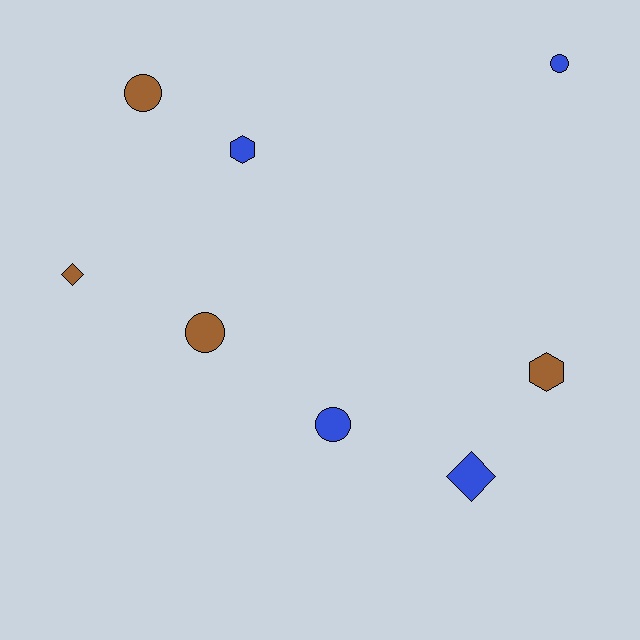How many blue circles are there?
There are 2 blue circles.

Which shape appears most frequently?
Circle, with 4 objects.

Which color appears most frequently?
Blue, with 4 objects.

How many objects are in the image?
There are 8 objects.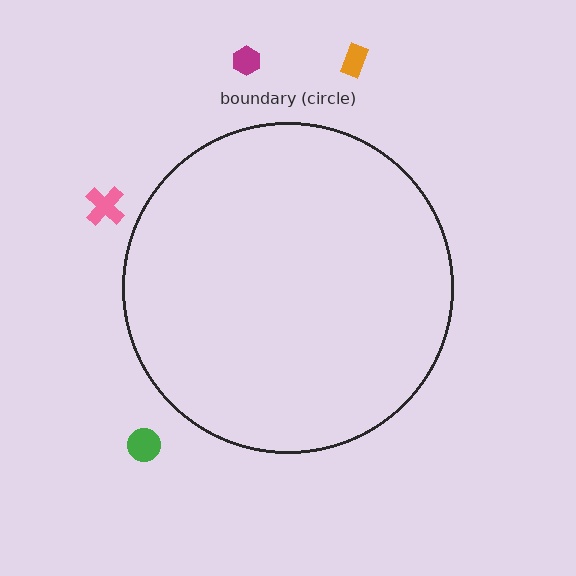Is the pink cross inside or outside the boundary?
Outside.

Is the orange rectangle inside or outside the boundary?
Outside.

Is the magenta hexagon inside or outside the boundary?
Outside.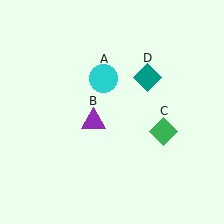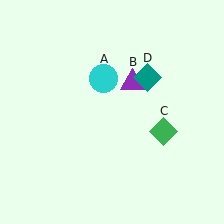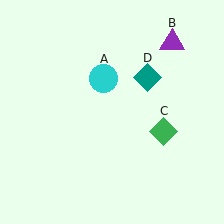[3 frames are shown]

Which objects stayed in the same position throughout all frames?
Cyan circle (object A) and green diamond (object C) and teal diamond (object D) remained stationary.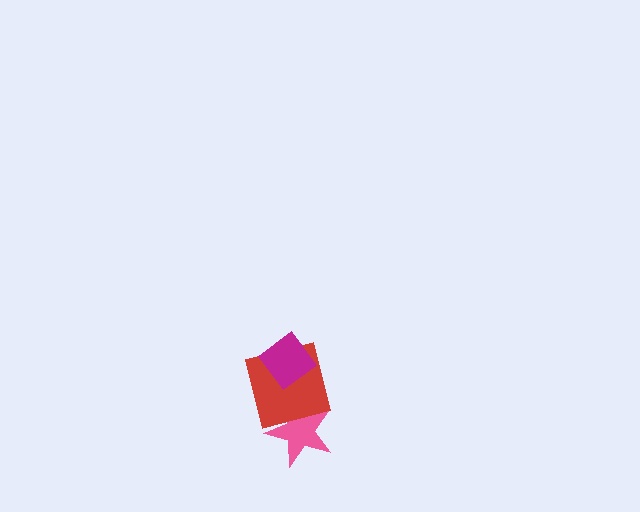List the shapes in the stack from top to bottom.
From top to bottom: the magenta diamond, the red square, the pink star.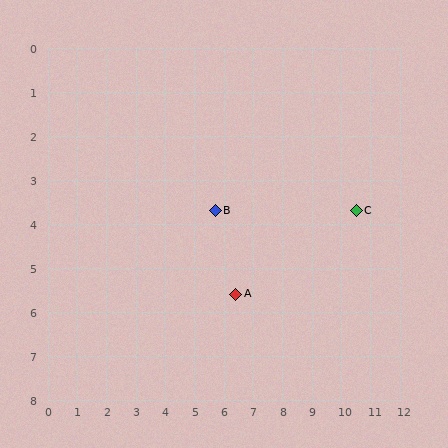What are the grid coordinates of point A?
Point A is at approximately (6.4, 5.6).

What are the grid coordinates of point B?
Point B is at approximately (5.7, 3.7).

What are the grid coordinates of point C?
Point C is at approximately (10.5, 3.7).